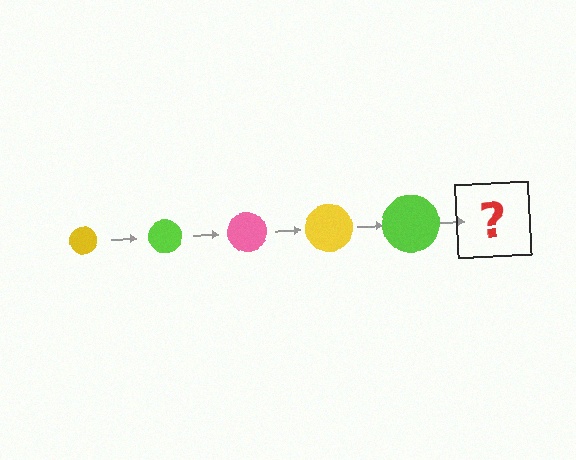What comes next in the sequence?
The next element should be a pink circle, larger than the previous one.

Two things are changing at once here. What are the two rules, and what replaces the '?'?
The two rules are that the circle grows larger each step and the color cycles through yellow, lime, and pink. The '?' should be a pink circle, larger than the previous one.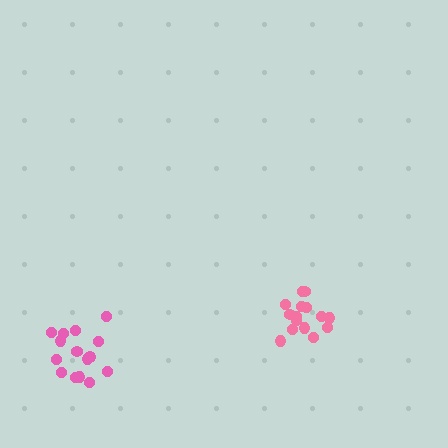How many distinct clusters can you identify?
There are 2 distinct clusters.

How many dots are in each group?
Group 1: 15 dots, Group 2: 15 dots (30 total).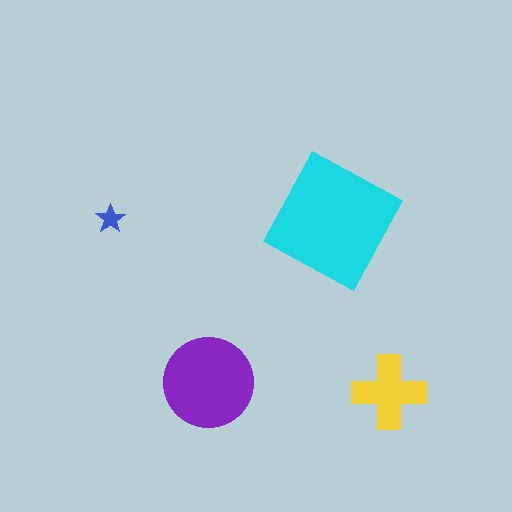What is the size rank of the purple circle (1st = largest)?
2nd.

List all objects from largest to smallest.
The cyan square, the purple circle, the yellow cross, the blue star.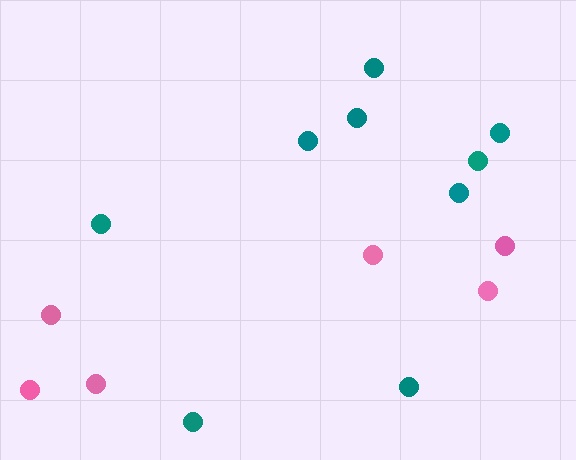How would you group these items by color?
There are 2 groups: one group of teal circles (9) and one group of pink circles (6).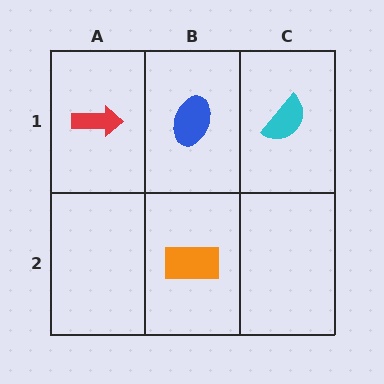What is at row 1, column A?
A red arrow.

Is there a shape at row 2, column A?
No, that cell is empty.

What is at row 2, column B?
An orange rectangle.